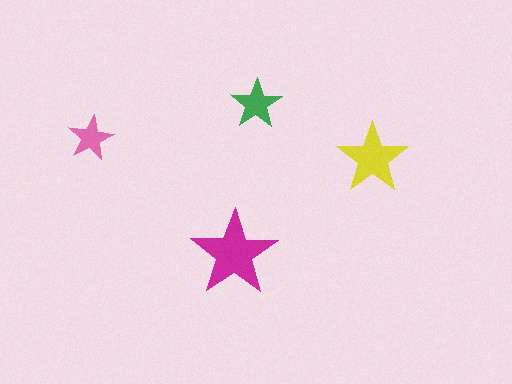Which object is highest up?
The green star is topmost.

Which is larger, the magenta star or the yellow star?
The magenta one.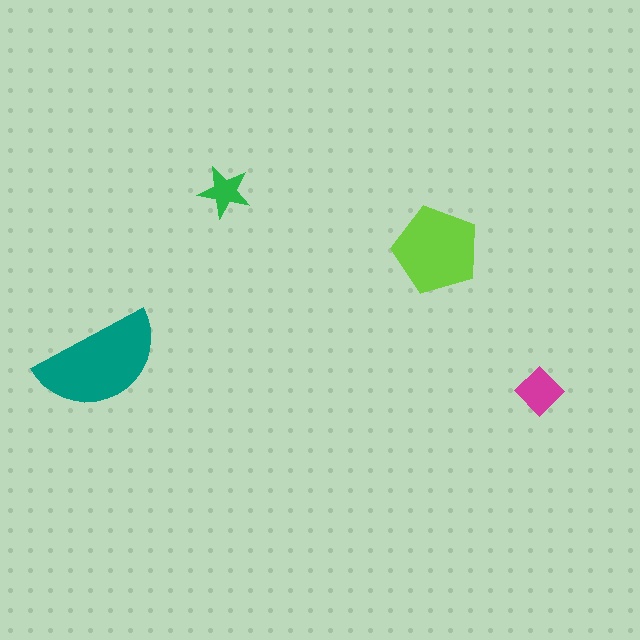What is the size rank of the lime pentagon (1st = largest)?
2nd.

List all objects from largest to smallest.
The teal semicircle, the lime pentagon, the magenta diamond, the green star.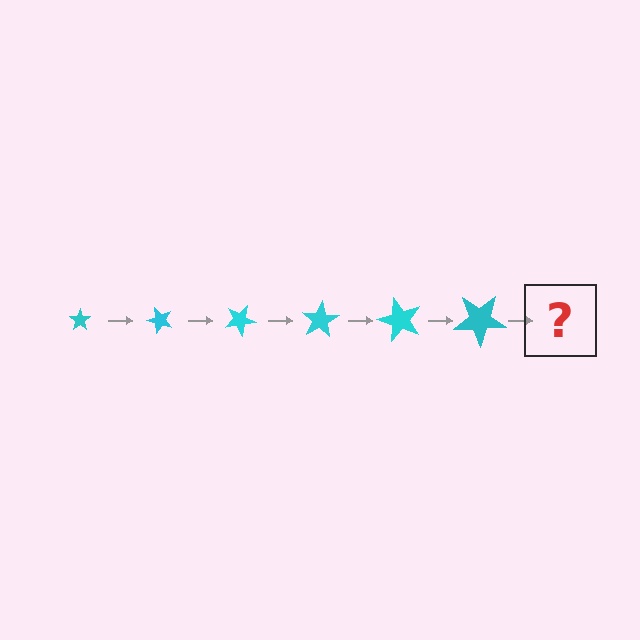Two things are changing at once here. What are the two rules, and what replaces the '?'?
The two rules are that the star grows larger each step and it rotates 50 degrees each step. The '?' should be a star, larger than the previous one and rotated 300 degrees from the start.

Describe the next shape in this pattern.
It should be a star, larger than the previous one and rotated 300 degrees from the start.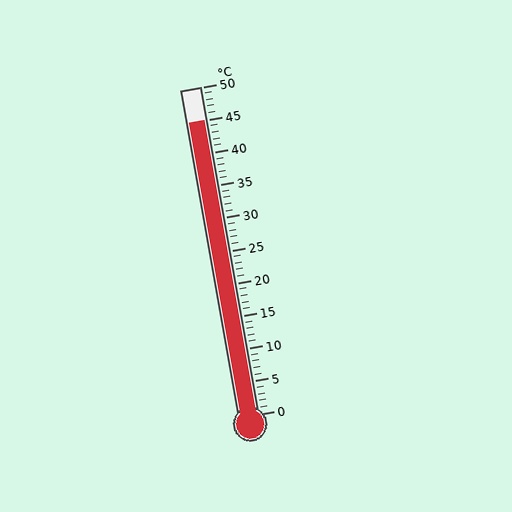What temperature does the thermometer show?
The thermometer shows approximately 45°C.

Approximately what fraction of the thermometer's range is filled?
The thermometer is filled to approximately 90% of its range.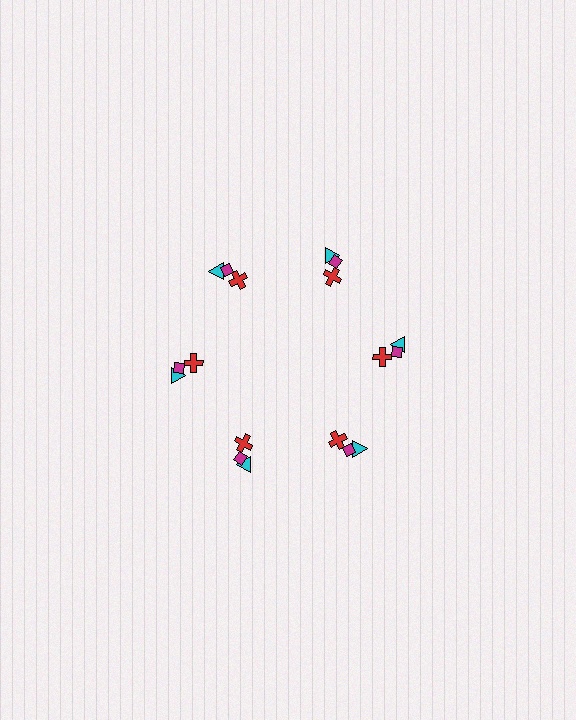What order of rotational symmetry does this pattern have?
This pattern has 6-fold rotational symmetry.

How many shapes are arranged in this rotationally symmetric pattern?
There are 18 shapes, arranged in 6 groups of 3.